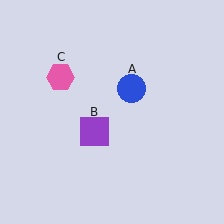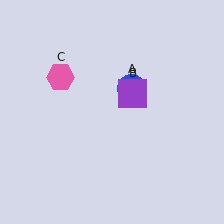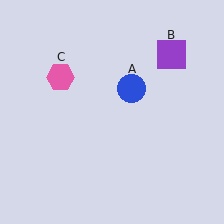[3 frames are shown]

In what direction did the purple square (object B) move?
The purple square (object B) moved up and to the right.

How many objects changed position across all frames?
1 object changed position: purple square (object B).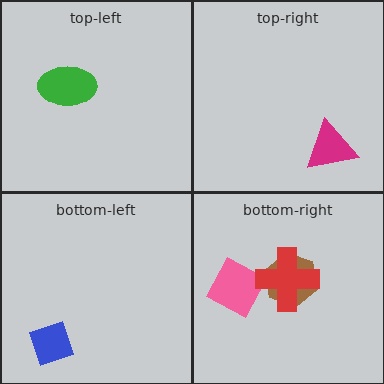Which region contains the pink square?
The bottom-right region.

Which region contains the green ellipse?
The top-left region.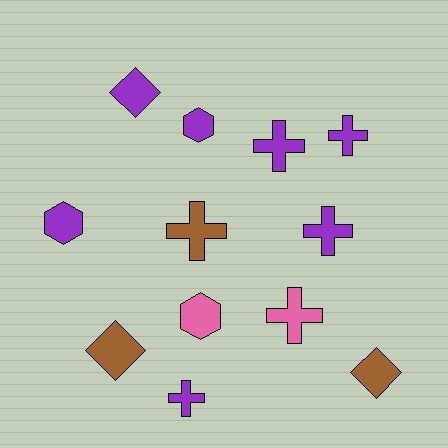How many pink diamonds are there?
There are no pink diamonds.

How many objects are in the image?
There are 12 objects.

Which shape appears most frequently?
Cross, with 6 objects.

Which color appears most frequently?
Purple, with 7 objects.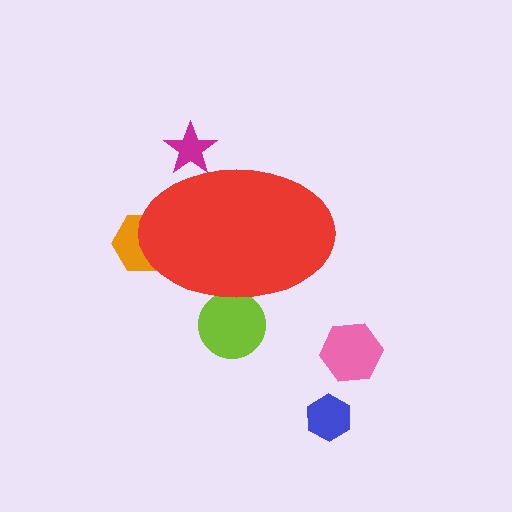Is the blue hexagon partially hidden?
No, the blue hexagon is fully visible.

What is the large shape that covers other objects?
A red ellipse.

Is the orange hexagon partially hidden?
Yes, the orange hexagon is partially hidden behind the red ellipse.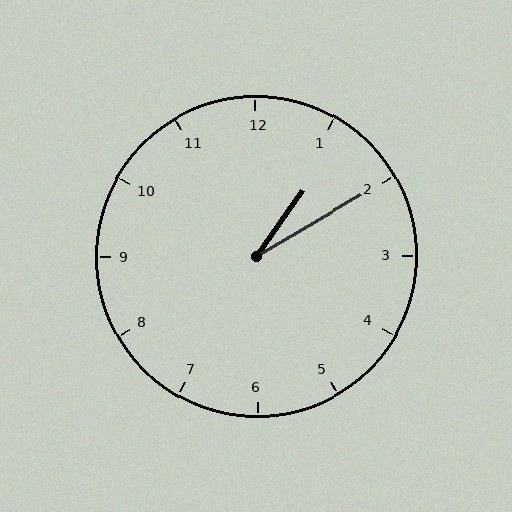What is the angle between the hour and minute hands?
Approximately 25 degrees.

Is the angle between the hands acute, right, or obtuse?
It is acute.